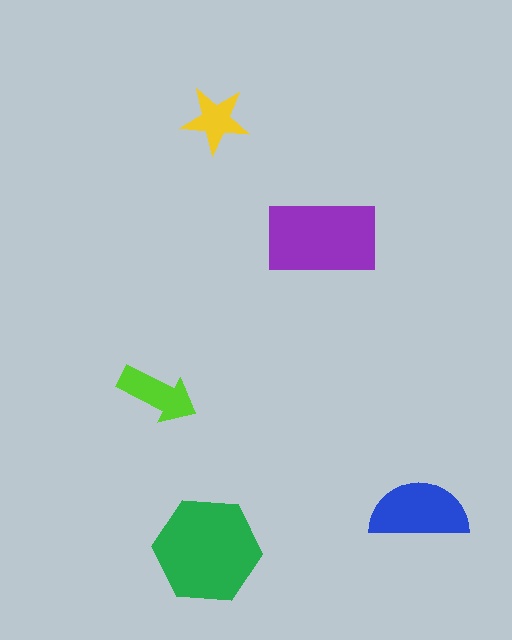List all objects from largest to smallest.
The green hexagon, the purple rectangle, the blue semicircle, the lime arrow, the yellow star.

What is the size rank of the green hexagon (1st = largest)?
1st.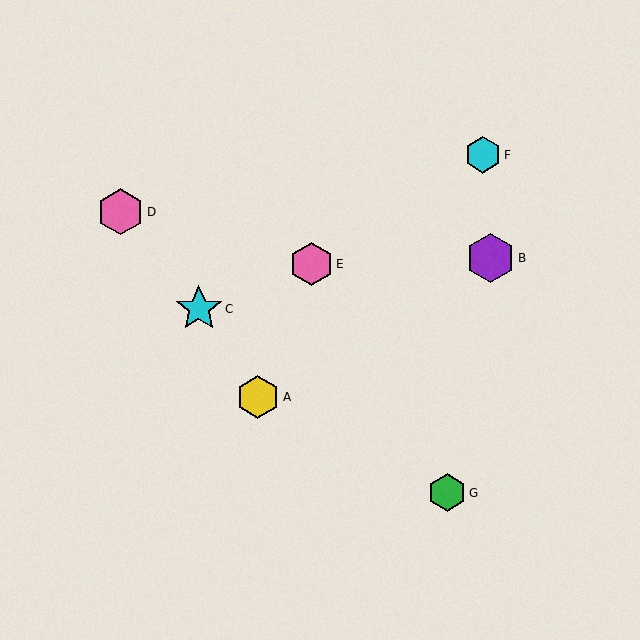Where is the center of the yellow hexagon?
The center of the yellow hexagon is at (258, 397).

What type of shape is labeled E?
Shape E is a pink hexagon.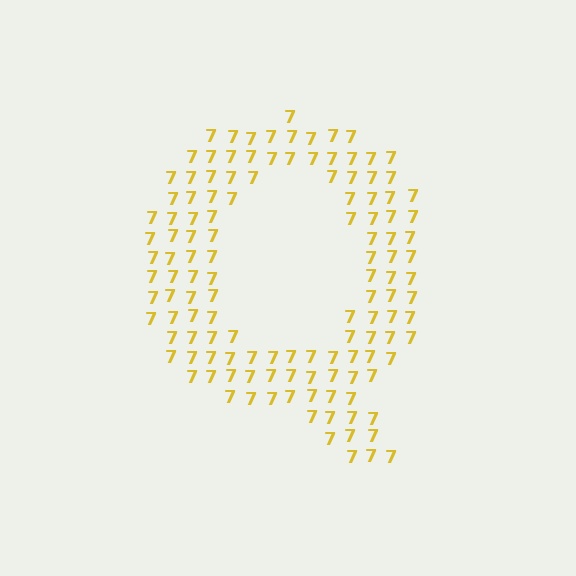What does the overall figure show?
The overall figure shows the letter Q.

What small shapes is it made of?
It is made of small digit 7's.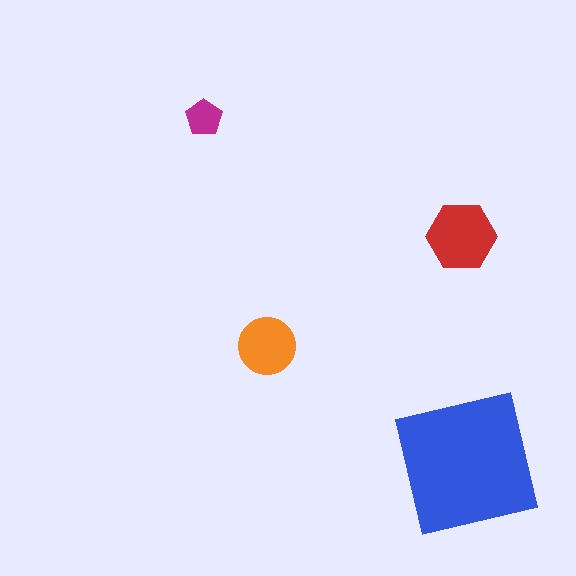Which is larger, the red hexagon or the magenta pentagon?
The red hexagon.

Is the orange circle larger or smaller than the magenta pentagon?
Larger.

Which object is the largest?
The blue square.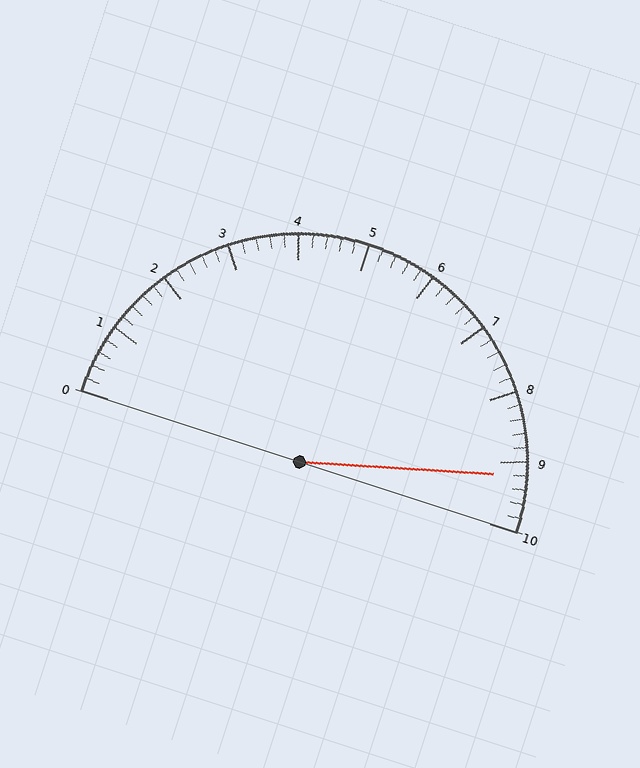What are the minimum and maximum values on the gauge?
The gauge ranges from 0 to 10.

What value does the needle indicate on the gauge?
The needle indicates approximately 9.2.